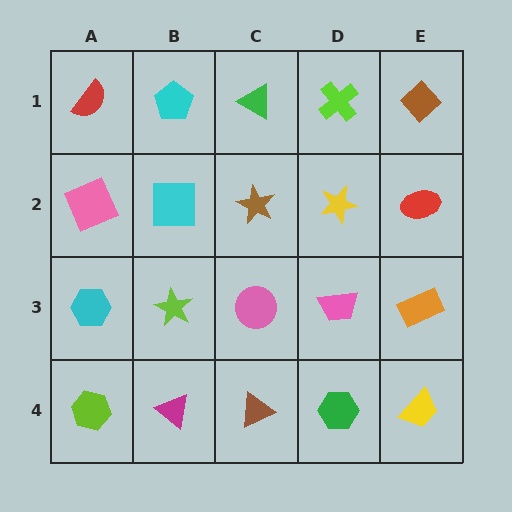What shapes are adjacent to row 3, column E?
A red ellipse (row 2, column E), a yellow trapezoid (row 4, column E), a pink trapezoid (row 3, column D).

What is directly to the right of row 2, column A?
A cyan square.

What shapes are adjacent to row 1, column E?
A red ellipse (row 2, column E), a lime cross (row 1, column D).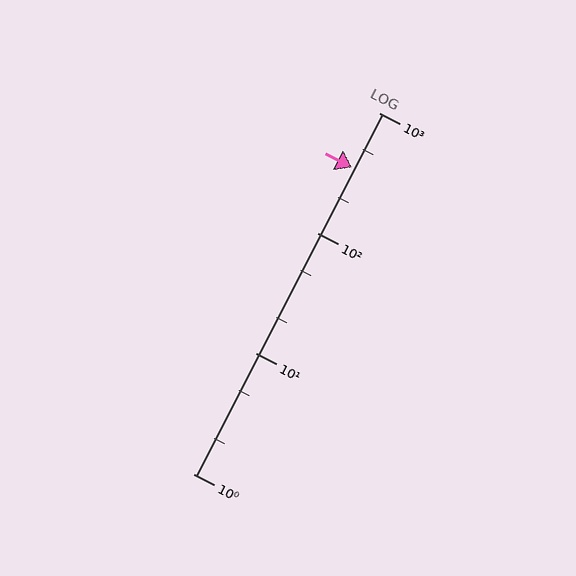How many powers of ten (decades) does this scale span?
The scale spans 3 decades, from 1 to 1000.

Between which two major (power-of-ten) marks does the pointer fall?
The pointer is between 100 and 1000.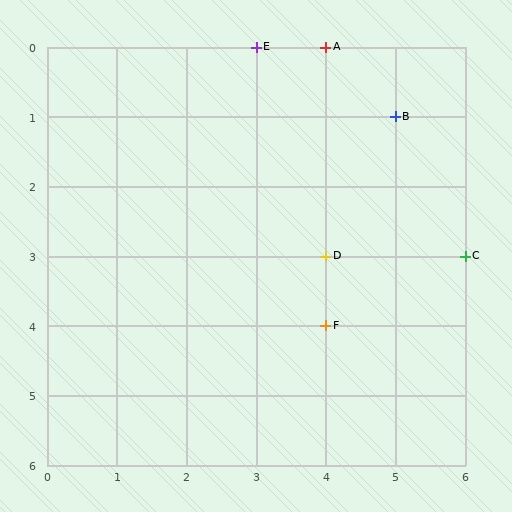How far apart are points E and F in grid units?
Points E and F are 1 column and 4 rows apart (about 4.1 grid units diagonally).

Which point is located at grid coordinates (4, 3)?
Point D is at (4, 3).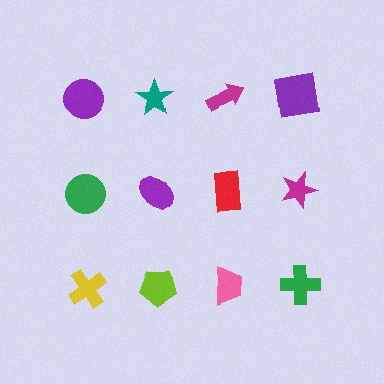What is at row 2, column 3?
A red rectangle.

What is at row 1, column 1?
A purple circle.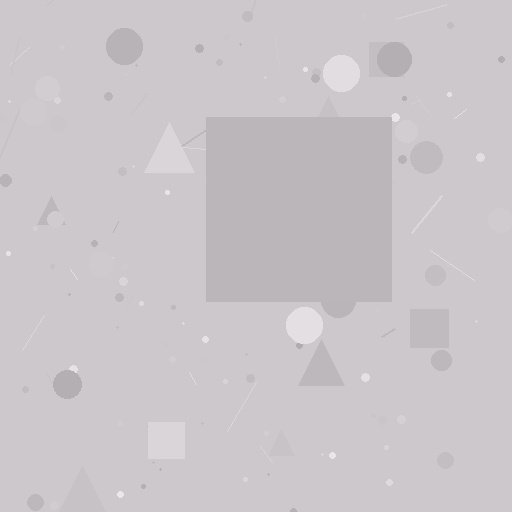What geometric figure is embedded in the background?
A square is embedded in the background.